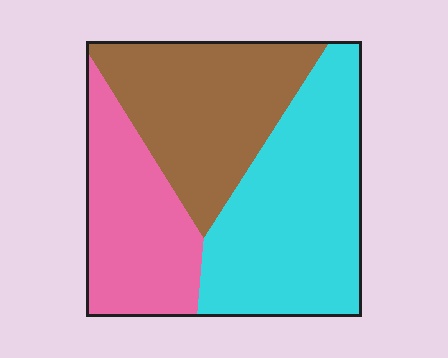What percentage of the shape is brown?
Brown takes up about one third (1/3) of the shape.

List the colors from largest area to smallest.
From largest to smallest: cyan, brown, pink.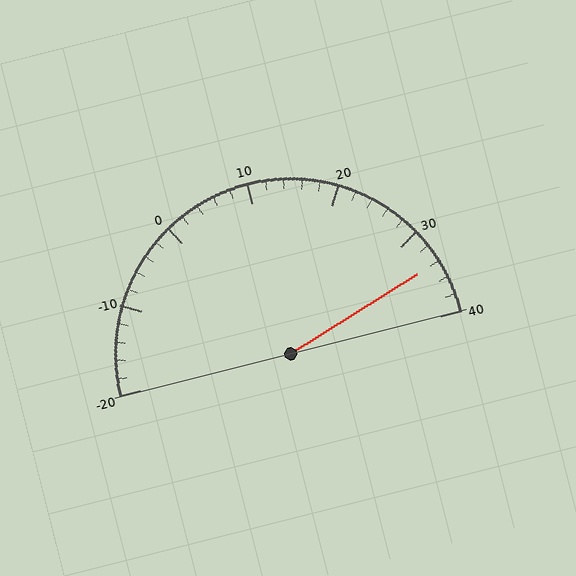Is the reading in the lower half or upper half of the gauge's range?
The reading is in the upper half of the range (-20 to 40).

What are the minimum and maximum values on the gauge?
The gauge ranges from -20 to 40.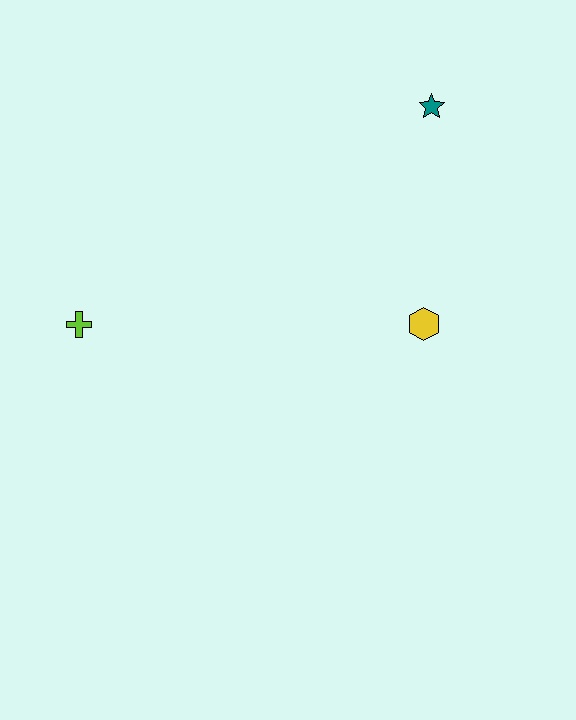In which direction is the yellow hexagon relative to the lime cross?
The yellow hexagon is to the right of the lime cross.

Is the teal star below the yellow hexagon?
No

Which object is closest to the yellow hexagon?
The teal star is closest to the yellow hexagon.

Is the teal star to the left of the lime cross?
No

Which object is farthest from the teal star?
The lime cross is farthest from the teal star.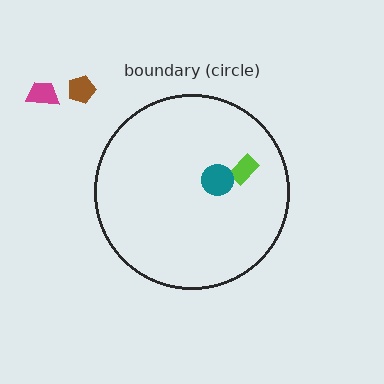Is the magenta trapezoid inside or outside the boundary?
Outside.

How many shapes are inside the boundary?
2 inside, 2 outside.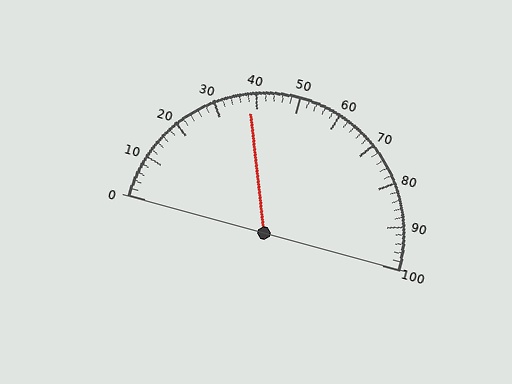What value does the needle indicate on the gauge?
The needle indicates approximately 38.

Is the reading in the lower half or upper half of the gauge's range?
The reading is in the lower half of the range (0 to 100).